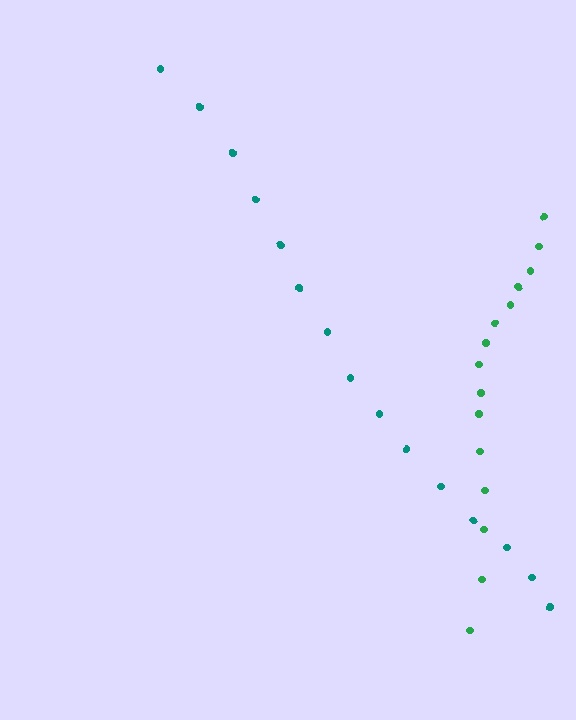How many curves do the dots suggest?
There are 2 distinct paths.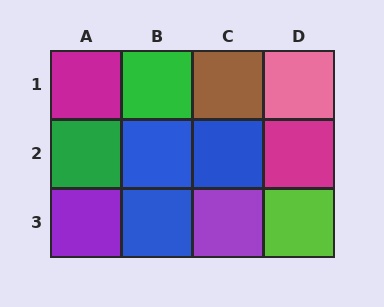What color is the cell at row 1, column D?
Pink.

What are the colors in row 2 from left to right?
Green, blue, blue, magenta.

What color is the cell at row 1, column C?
Brown.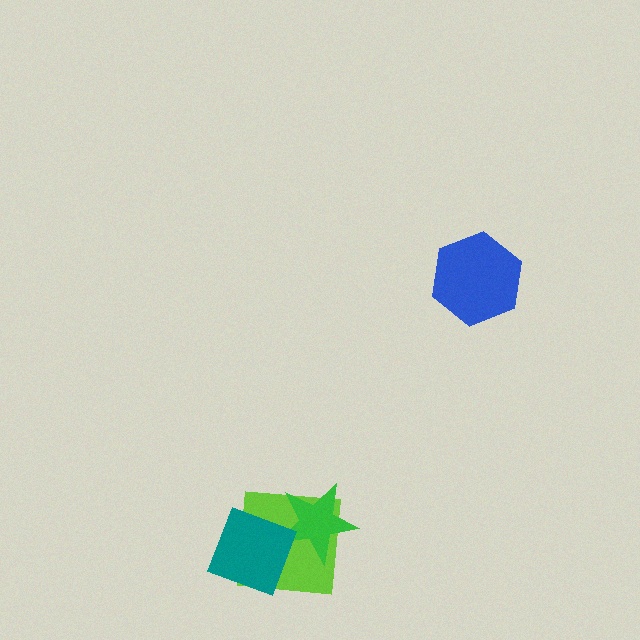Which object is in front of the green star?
The teal diamond is in front of the green star.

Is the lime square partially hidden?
Yes, it is partially covered by another shape.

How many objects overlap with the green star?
2 objects overlap with the green star.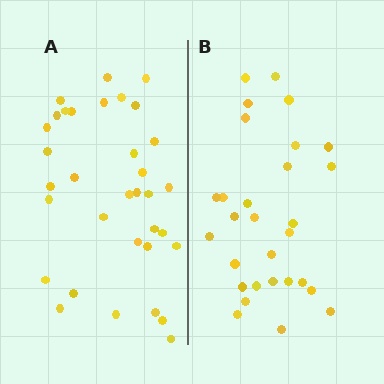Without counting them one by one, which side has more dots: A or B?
Region A (the left region) has more dots.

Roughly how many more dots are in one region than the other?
Region A has about 5 more dots than region B.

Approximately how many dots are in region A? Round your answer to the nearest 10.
About 30 dots. (The exact count is 34, which rounds to 30.)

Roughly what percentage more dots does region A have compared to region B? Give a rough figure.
About 15% more.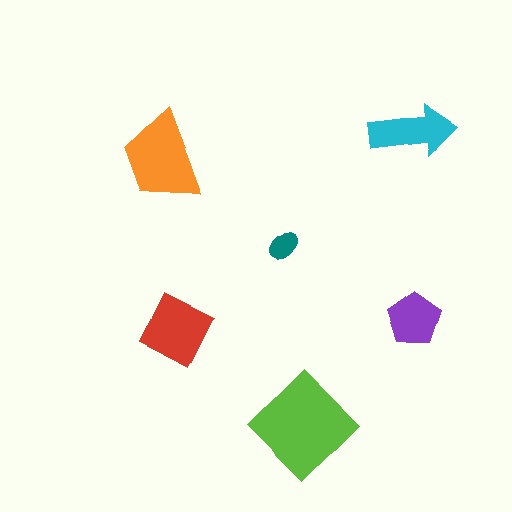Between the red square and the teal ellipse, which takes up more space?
The red square.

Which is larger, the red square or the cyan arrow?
The red square.